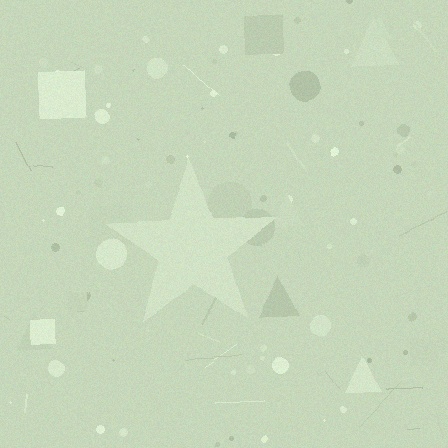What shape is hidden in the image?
A star is hidden in the image.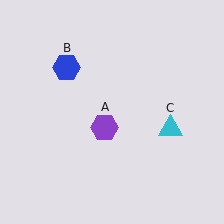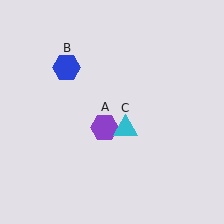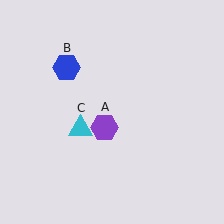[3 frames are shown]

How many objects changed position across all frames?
1 object changed position: cyan triangle (object C).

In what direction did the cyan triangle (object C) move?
The cyan triangle (object C) moved left.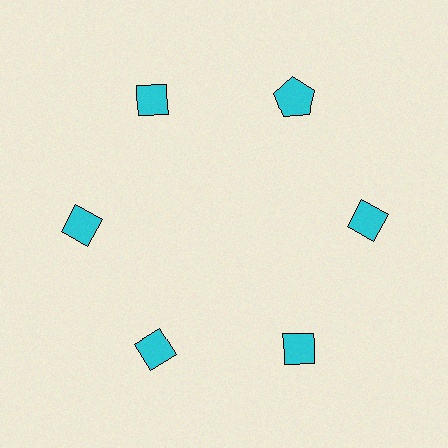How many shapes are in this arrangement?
There are 6 shapes arranged in a ring pattern.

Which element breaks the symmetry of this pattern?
The cyan pentagon at roughly the 1 o'clock position breaks the symmetry. All other shapes are cyan diamonds.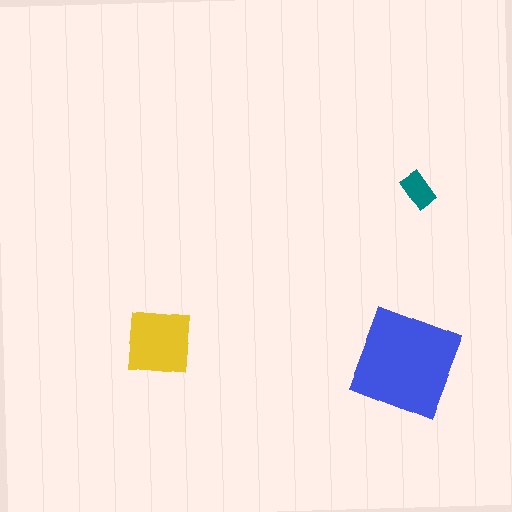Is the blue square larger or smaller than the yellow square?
Larger.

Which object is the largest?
The blue square.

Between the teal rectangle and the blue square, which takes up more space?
The blue square.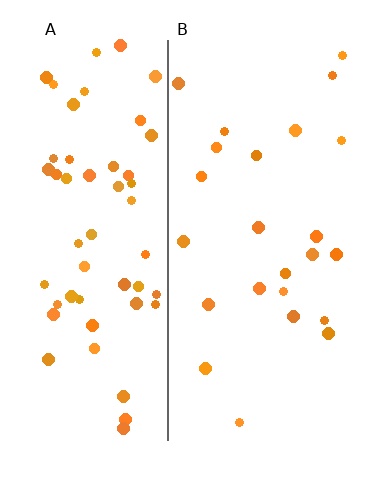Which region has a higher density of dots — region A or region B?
A (the left).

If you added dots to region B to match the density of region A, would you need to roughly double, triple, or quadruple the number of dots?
Approximately double.